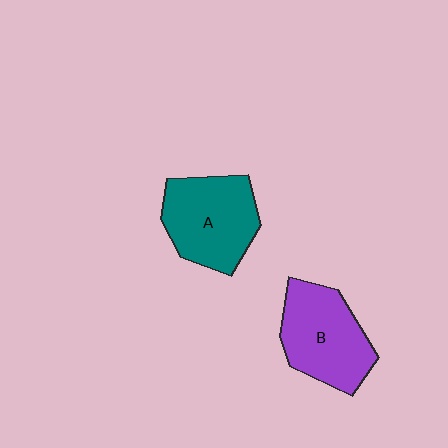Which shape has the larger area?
Shape A (teal).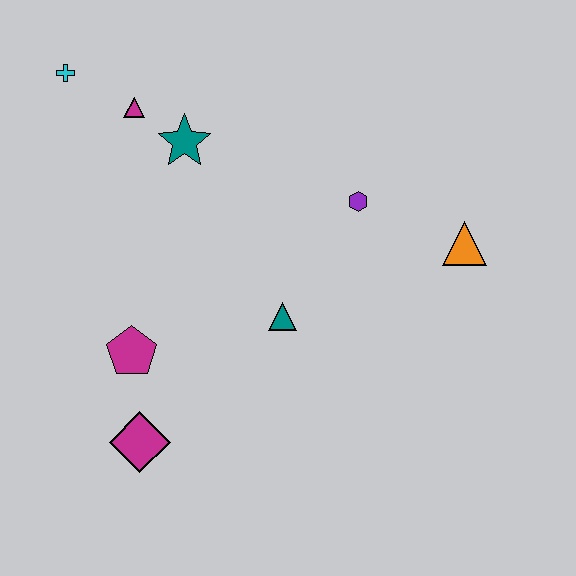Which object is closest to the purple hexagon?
The orange triangle is closest to the purple hexagon.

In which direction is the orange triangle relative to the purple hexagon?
The orange triangle is to the right of the purple hexagon.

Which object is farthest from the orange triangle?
The cyan cross is farthest from the orange triangle.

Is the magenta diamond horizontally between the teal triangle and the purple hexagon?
No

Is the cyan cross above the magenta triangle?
Yes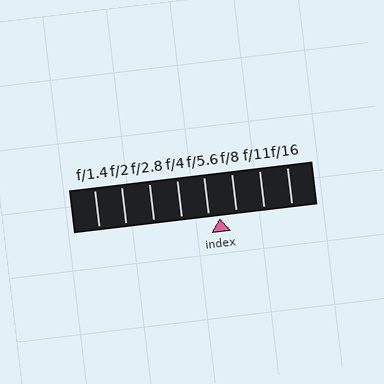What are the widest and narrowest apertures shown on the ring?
The widest aperture shown is f/1.4 and the narrowest is f/16.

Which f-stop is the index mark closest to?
The index mark is closest to f/5.6.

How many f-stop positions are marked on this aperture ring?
There are 8 f-stop positions marked.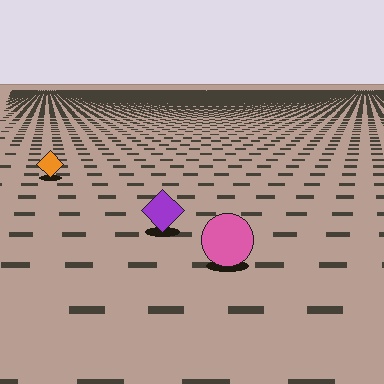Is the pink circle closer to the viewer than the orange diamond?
Yes. The pink circle is closer — you can tell from the texture gradient: the ground texture is coarser near it.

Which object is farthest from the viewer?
The orange diamond is farthest from the viewer. It appears smaller and the ground texture around it is denser.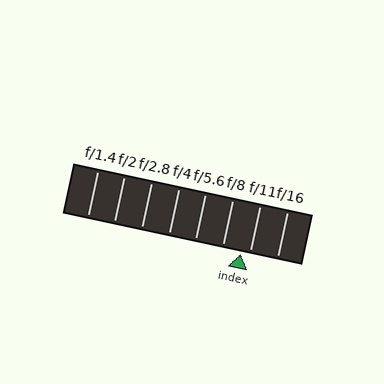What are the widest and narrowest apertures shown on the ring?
The widest aperture shown is f/1.4 and the narrowest is f/16.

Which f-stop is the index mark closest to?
The index mark is closest to f/11.